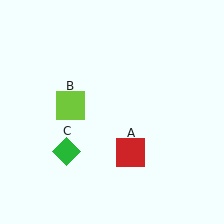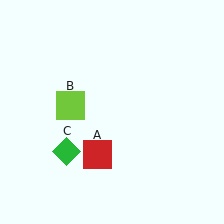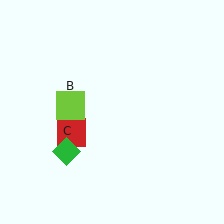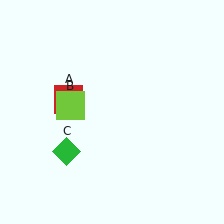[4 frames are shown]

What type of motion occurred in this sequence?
The red square (object A) rotated clockwise around the center of the scene.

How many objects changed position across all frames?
1 object changed position: red square (object A).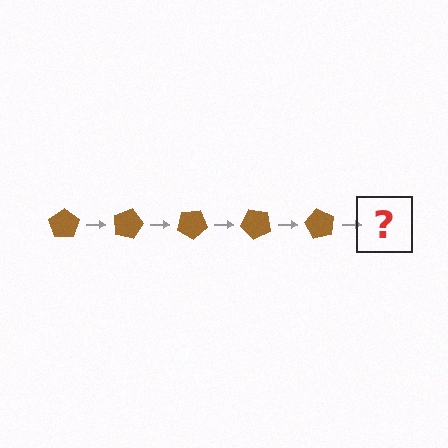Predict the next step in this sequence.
The next step is a brown pentagon rotated 75 degrees.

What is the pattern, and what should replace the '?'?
The pattern is that the pentagon rotates 15 degrees each step. The '?' should be a brown pentagon rotated 75 degrees.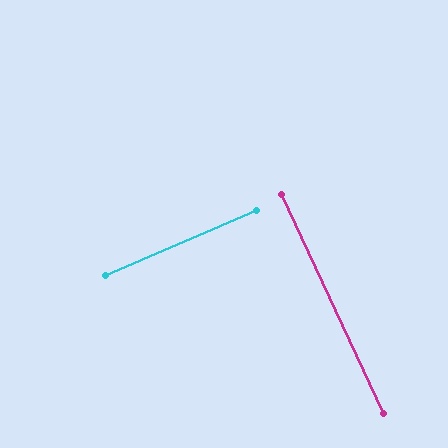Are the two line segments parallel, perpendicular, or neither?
Perpendicular — they meet at approximately 88°.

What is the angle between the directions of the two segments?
Approximately 88 degrees.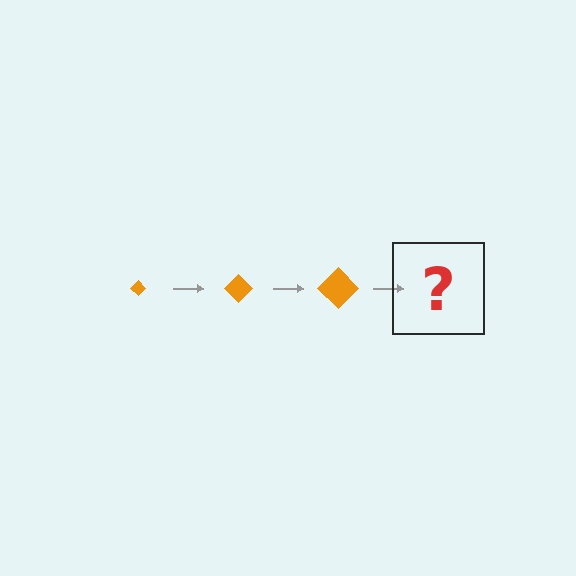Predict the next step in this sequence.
The next step is an orange diamond, larger than the previous one.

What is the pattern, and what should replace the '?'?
The pattern is that the diamond gets progressively larger each step. The '?' should be an orange diamond, larger than the previous one.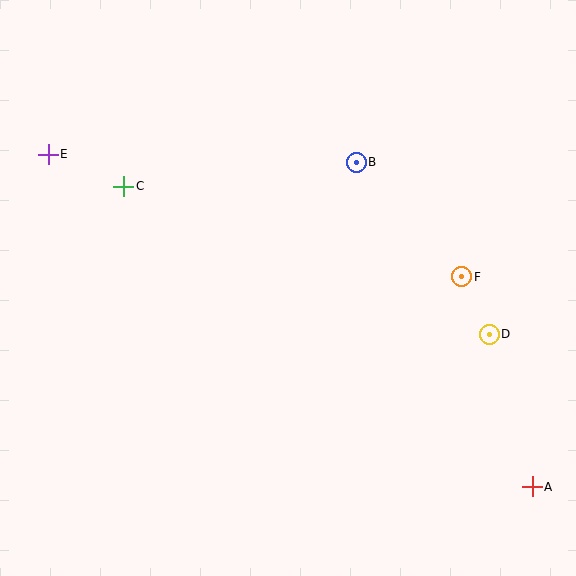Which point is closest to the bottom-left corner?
Point C is closest to the bottom-left corner.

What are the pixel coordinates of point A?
Point A is at (532, 487).